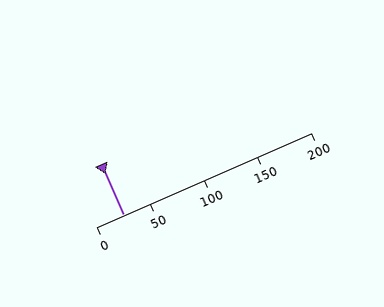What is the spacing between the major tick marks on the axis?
The major ticks are spaced 50 apart.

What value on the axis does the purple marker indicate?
The marker indicates approximately 25.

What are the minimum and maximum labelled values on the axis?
The axis runs from 0 to 200.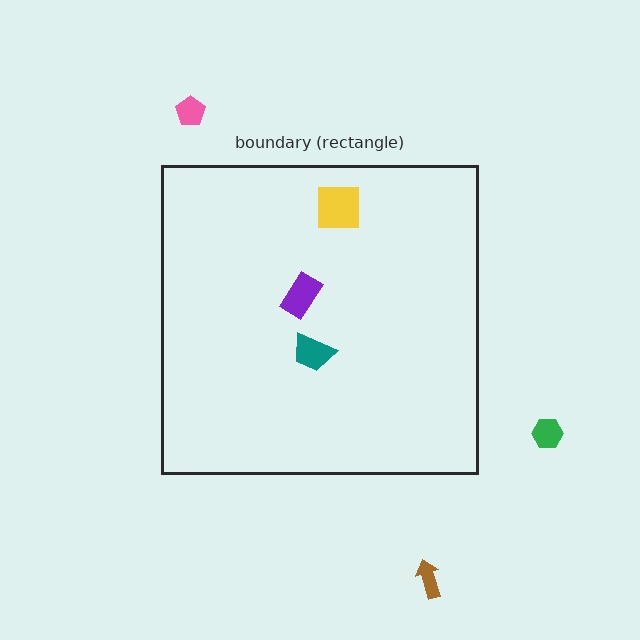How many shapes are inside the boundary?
3 inside, 3 outside.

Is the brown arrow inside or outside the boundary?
Outside.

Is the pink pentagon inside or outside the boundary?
Outside.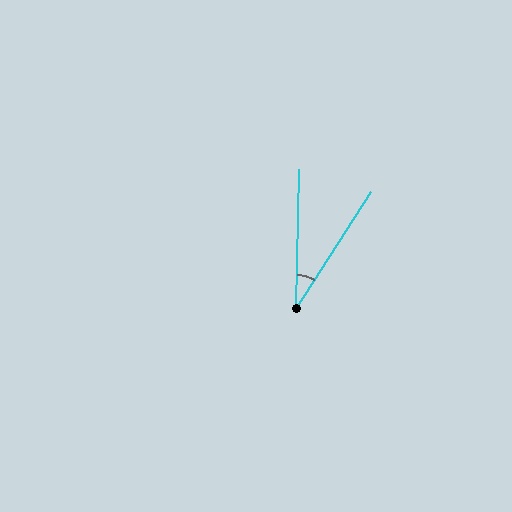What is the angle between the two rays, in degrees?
Approximately 31 degrees.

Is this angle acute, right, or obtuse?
It is acute.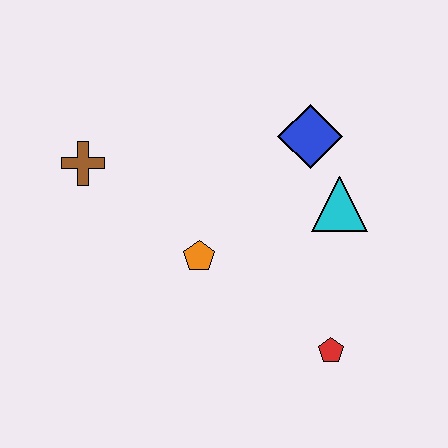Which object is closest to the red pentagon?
The cyan triangle is closest to the red pentagon.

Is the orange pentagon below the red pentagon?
No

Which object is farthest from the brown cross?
The red pentagon is farthest from the brown cross.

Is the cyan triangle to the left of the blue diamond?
No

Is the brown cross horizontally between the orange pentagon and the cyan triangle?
No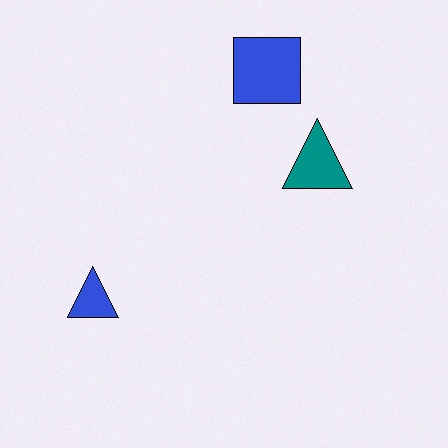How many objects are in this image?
There are 3 objects.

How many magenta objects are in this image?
There are no magenta objects.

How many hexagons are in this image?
There are no hexagons.